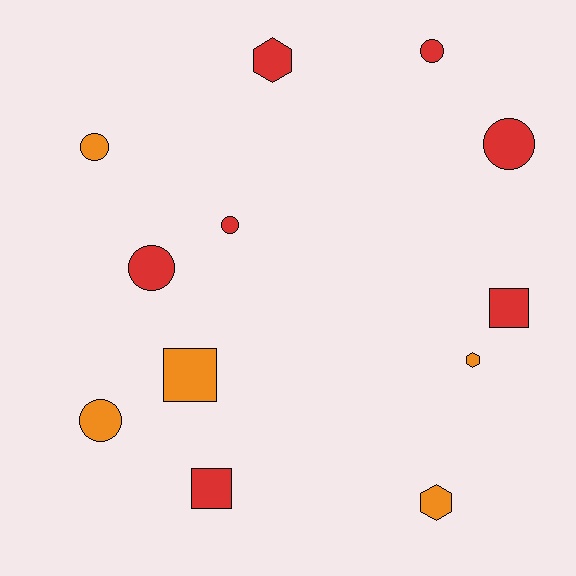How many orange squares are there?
There is 1 orange square.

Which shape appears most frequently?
Circle, with 6 objects.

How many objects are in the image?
There are 12 objects.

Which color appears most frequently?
Red, with 7 objects.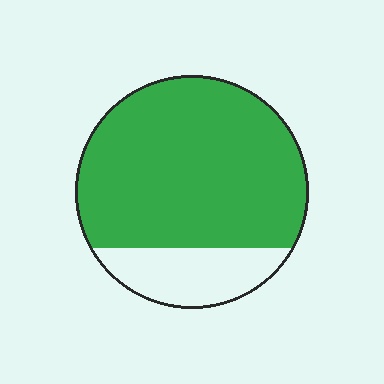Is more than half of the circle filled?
Yes.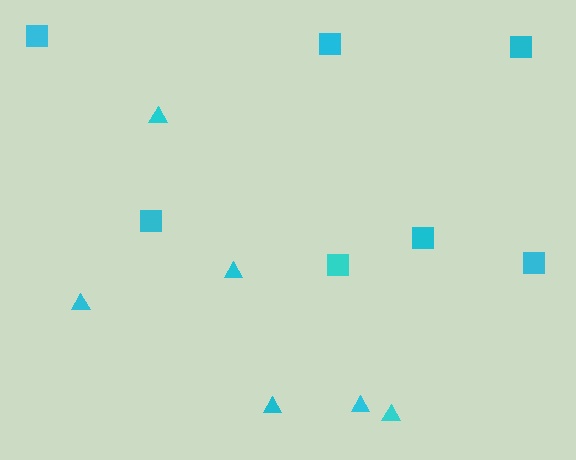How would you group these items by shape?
There are 2 groups: one group of triangles (6) and one group of squares (7).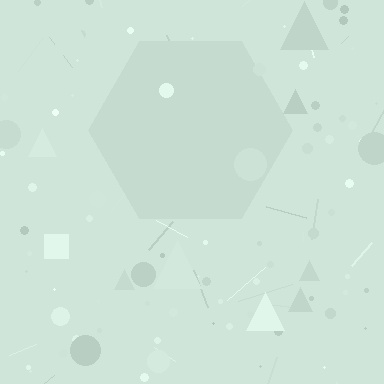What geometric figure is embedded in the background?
A hexagon is embedded in the background.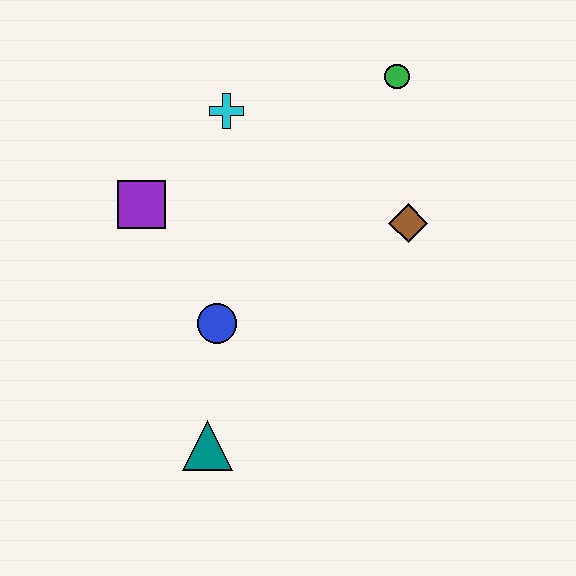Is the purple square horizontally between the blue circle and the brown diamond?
No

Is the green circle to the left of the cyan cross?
No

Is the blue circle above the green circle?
No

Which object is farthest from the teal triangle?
The green circle is farthest from the teal triangle.